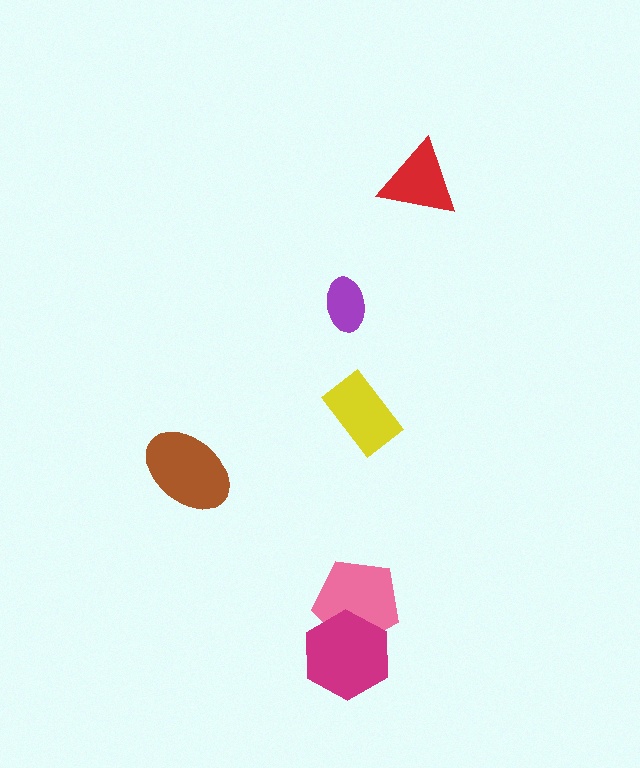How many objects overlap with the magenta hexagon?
1 object overlaps with the magenta hexagon.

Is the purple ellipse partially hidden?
No, no other shape covers it.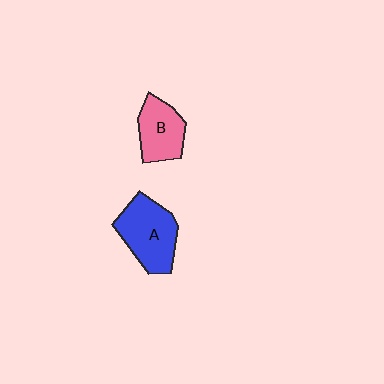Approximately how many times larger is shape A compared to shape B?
Approximately 1.4 times.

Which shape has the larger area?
Shape A (blue).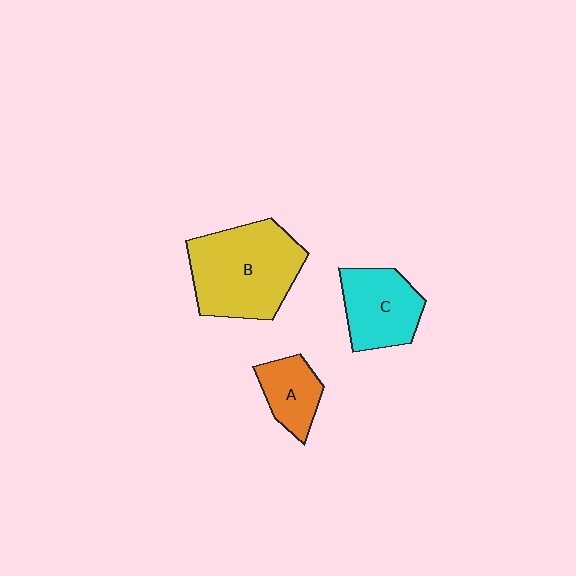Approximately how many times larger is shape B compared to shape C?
Approximately 1.6 times.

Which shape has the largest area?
Shape B (yellow).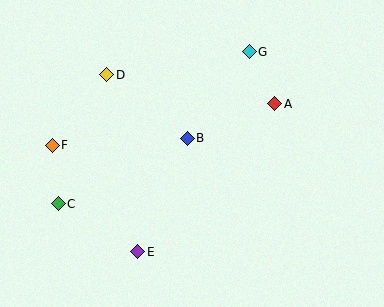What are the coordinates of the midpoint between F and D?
The midpoint between F and D is at (79, 110).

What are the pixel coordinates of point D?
Point D is at (107, 75).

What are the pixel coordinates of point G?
Point G is at (249, 52).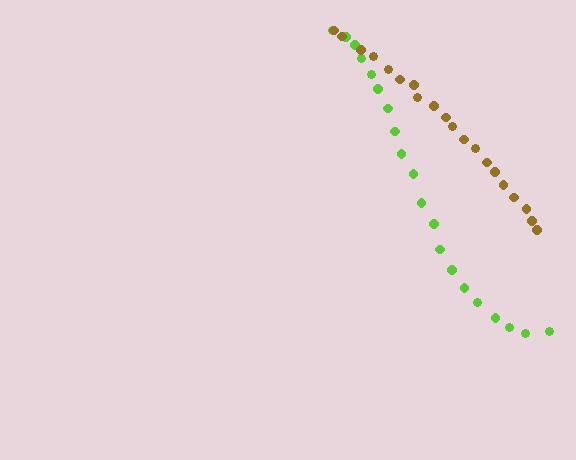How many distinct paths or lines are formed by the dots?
There are 2 distinct paths.